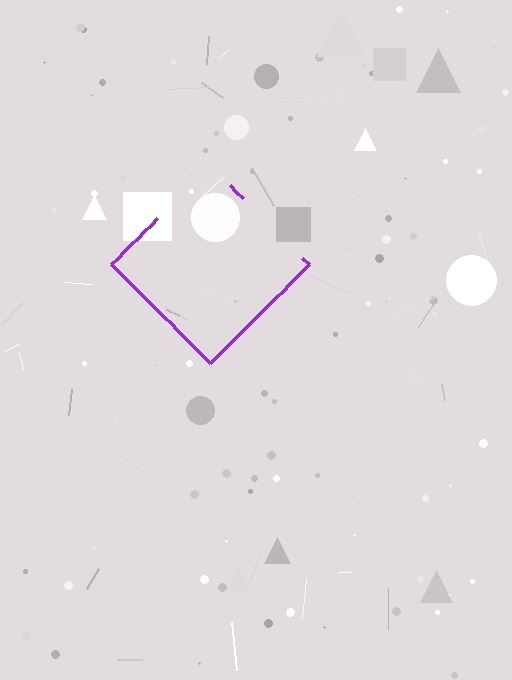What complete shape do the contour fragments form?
The contour fragments form a diamond.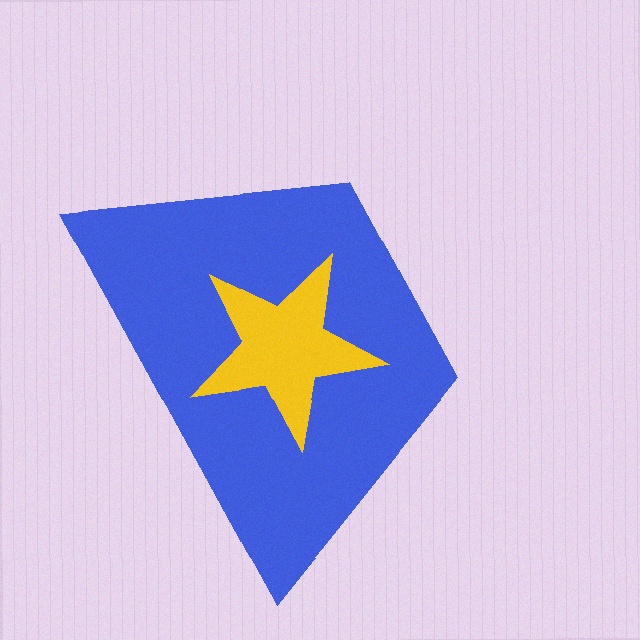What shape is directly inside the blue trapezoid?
The yellow star.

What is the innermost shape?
The yellow star.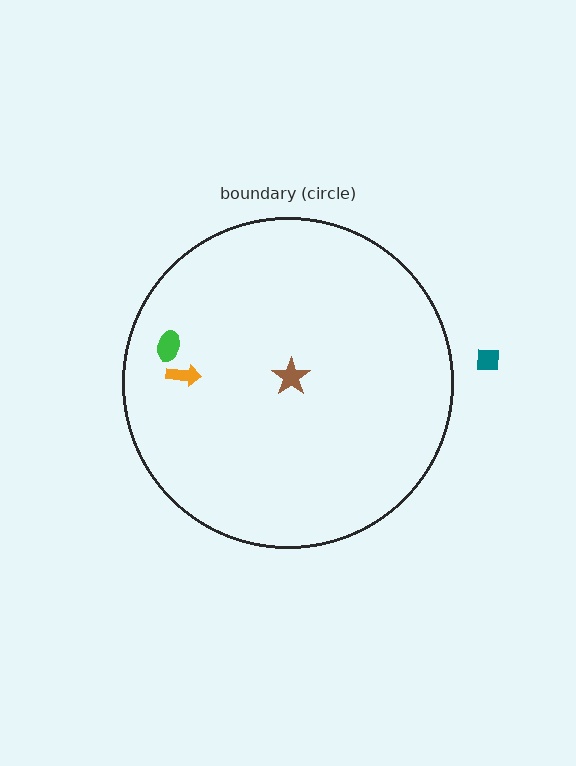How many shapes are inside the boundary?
3 inside, 1 outside.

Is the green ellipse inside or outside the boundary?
Inside.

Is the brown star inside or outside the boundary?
Inside.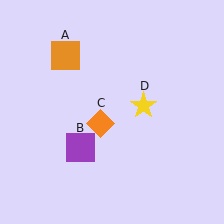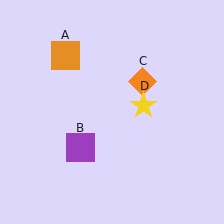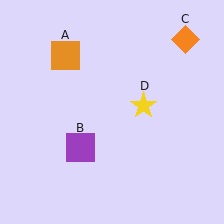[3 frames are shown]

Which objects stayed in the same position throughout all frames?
Orange square (object A) and purple square (object B) and yellow star (object D) remained stationary.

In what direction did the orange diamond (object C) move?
The orange diamond (object C) moved up and to the right.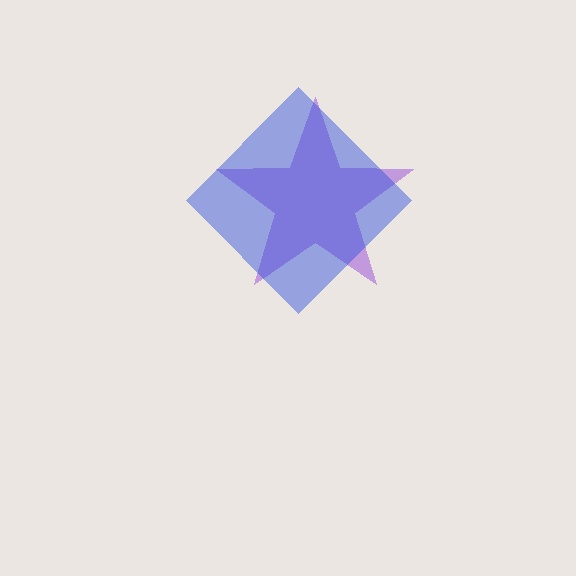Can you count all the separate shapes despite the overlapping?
Yes, there are 2 separate shapes.